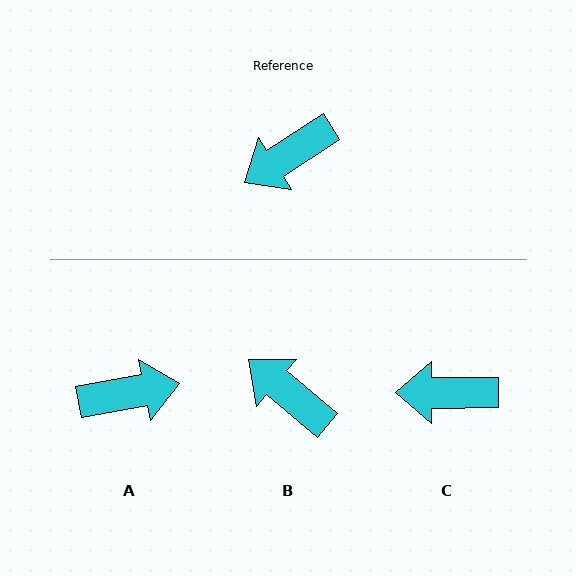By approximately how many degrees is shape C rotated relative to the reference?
Approximately 32 degrees clockwise.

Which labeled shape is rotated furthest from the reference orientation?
A, about 158 degrees away.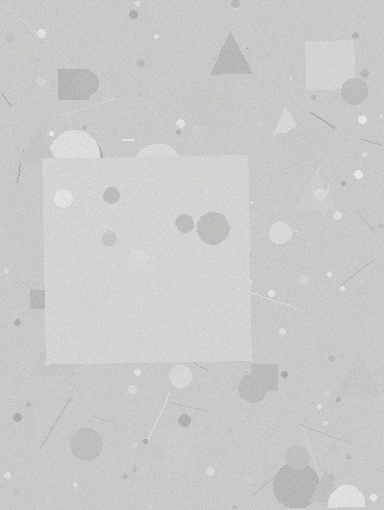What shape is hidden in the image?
A square is hidden in the image.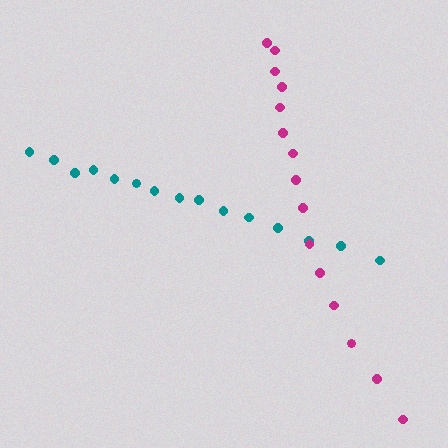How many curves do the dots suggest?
There are 2 distinct paths.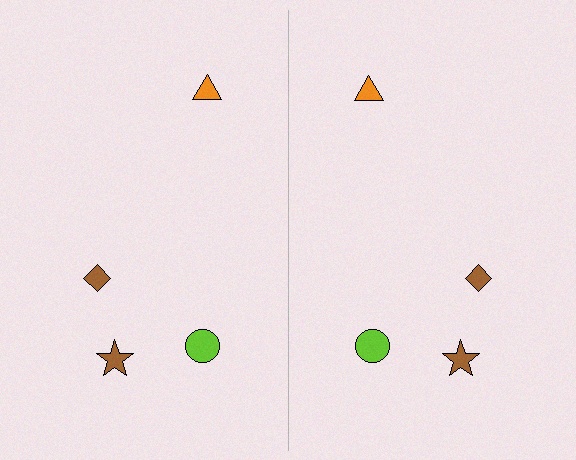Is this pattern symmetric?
Yes, this pattern has bilateral (reflection) symmetry.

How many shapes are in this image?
There are 8 shapes in this image.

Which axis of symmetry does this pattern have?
The pattern has a vertical axis of symmetry running through the center of the image.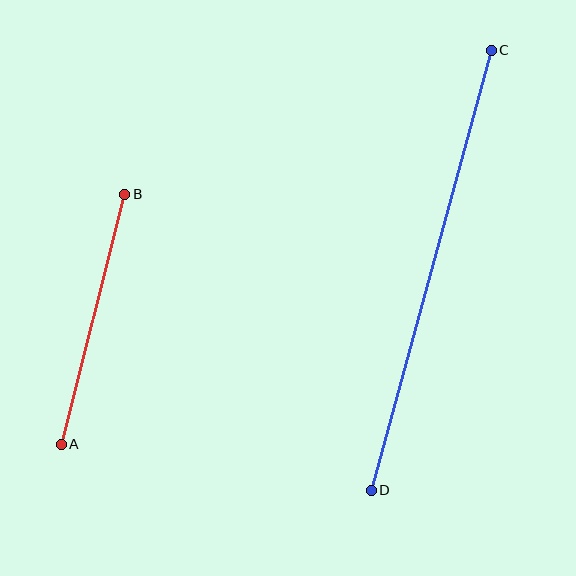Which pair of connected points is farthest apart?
Points C and D are farthest apart.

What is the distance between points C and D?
The distance is approximately 457 pixels.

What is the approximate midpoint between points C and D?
The midpoint is at approximately (431, 270) pixels.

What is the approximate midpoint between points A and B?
The midpoint is at approximately (93, 319) pixels.